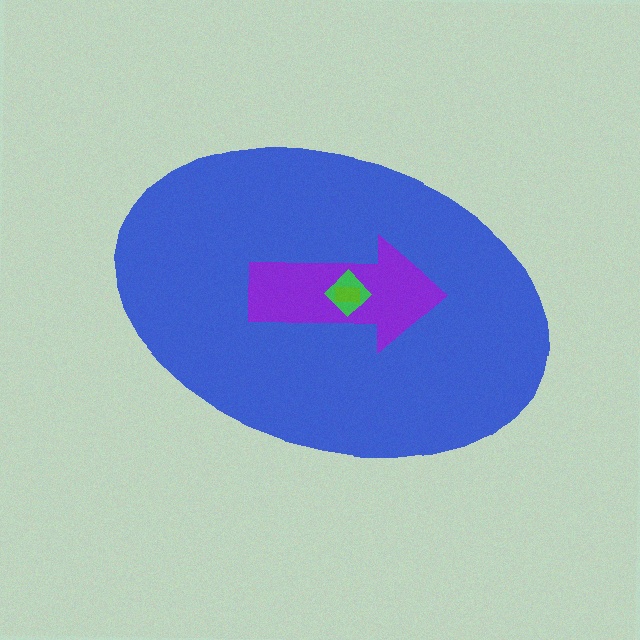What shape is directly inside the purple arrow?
The green diamond.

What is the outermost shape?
The blue ellipse.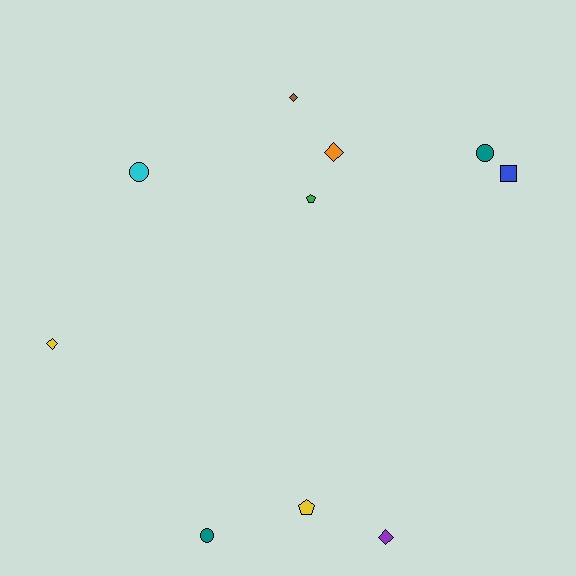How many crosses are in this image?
There are no crosses.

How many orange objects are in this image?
There is 1 orange object.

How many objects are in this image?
There are 10 objects.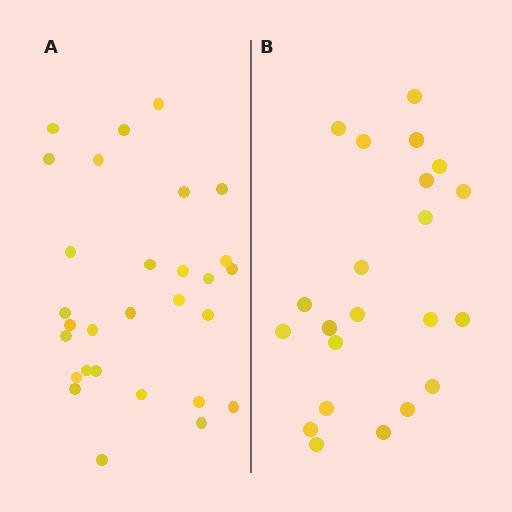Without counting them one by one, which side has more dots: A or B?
Region A (the left region) has more dots.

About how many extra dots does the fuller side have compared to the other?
Region A has roughly 8 or so more dots than region B.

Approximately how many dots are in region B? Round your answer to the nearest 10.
About 20 dots. (The exact count is 22, which rounds to 20.)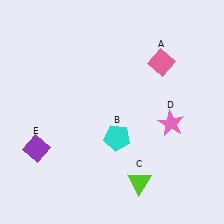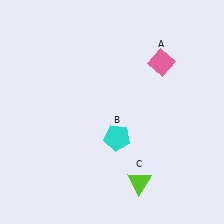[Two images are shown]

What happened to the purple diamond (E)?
The purple diamond (E) was removed in Image 2. It was in the bottom-left area of Image 1.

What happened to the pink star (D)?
The pink star (D) was removed in Image 2. It was in the bottom-right area of Image 1.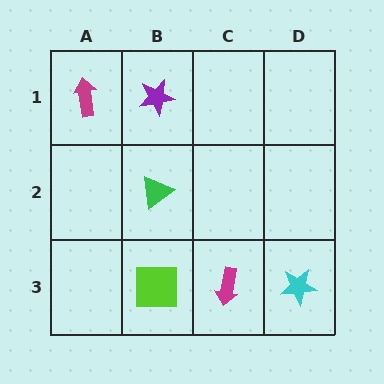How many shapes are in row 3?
3 shapes.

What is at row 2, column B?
A green triangle.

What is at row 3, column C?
A magenta arrow.